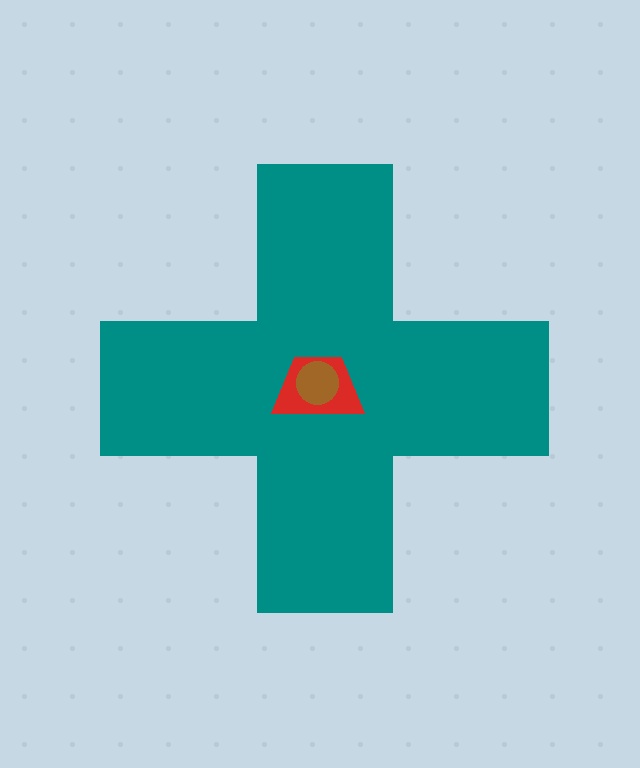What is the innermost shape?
The brown circle.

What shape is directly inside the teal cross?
The red trapezoid.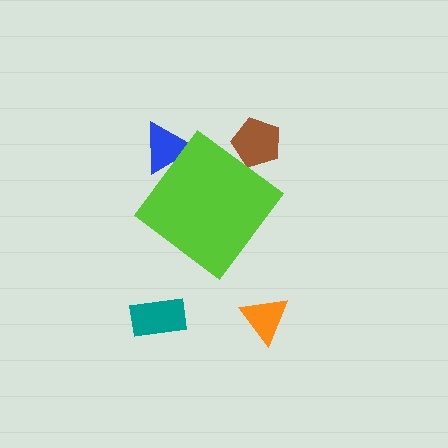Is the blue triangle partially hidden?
Yes, the blue triangle is partially hidden behind the lime diamond.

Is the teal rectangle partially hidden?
No, the teal rectangle is fully visible.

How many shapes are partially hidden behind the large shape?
2 shapes are partially hidden.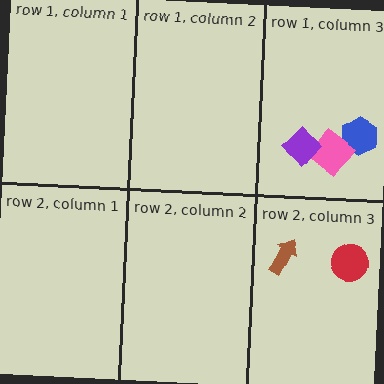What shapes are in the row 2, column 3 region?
The brown arrow, the red circle.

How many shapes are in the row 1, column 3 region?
3.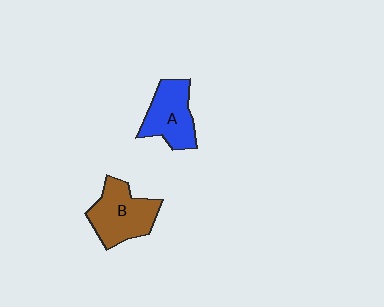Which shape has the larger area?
Shape B (brown).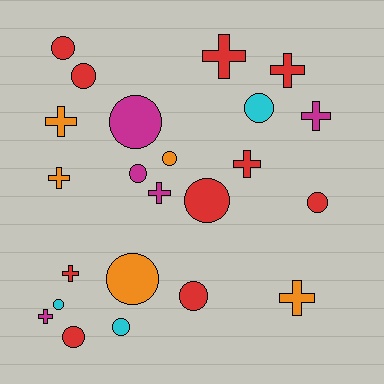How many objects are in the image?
There are 23 objects.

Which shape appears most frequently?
Circle, with 13 objects.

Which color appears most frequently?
Red, with 10 objects.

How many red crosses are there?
There are 4 red crosses.